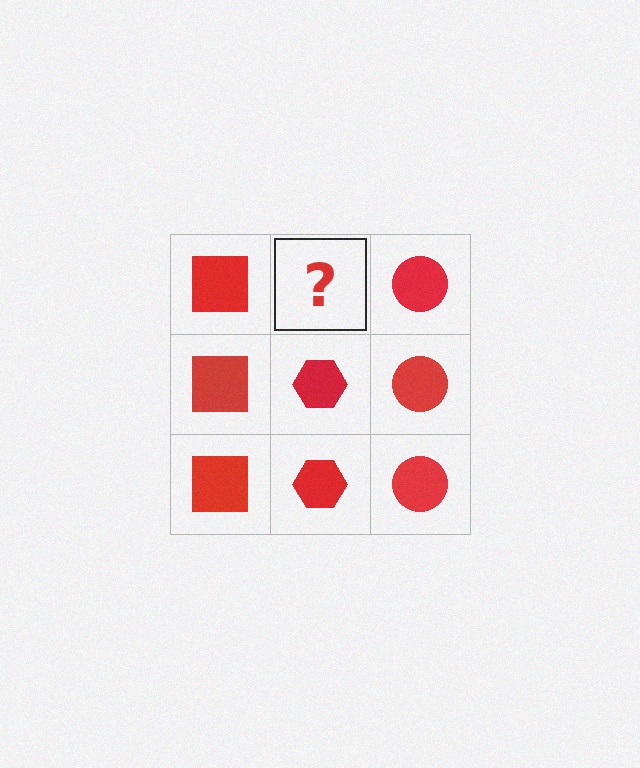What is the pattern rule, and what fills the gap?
The rule is that each column has a consistent shape. The gap should be filled with a red hexagon.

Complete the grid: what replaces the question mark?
The question mark should be replaced with a red hexagon.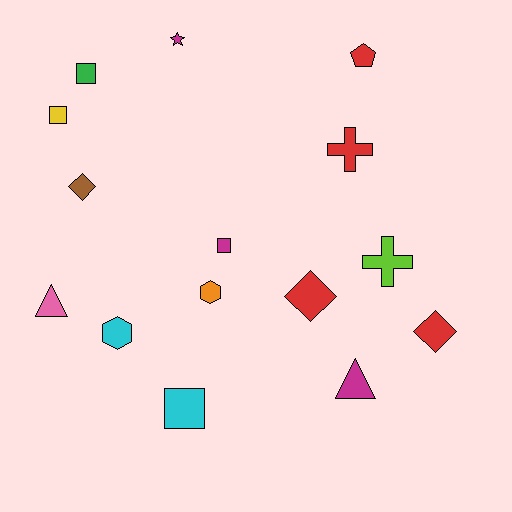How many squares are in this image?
There are 4 squares.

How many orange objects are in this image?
There is 1 orange object.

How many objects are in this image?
There are 15 objects.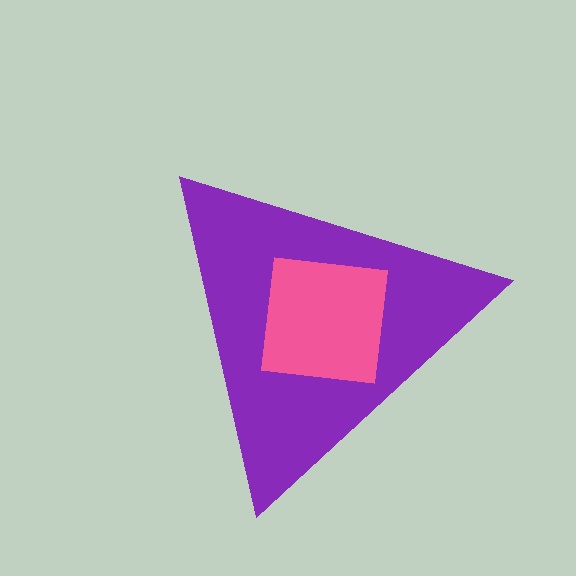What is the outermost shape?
The purple triangle.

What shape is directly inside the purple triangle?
The pink square.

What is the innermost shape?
The pink square.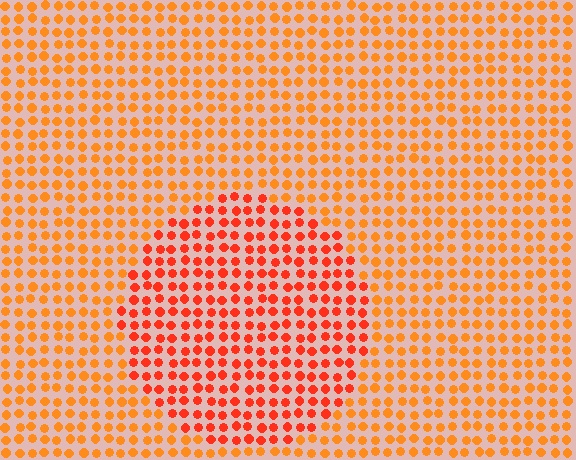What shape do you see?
I see a circle.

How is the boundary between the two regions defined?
The boundary is defined purely by a slight shift in hue (about 25 degrees). Spacing, size, and orientation are identical on both sides.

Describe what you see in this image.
The image is filled with small orange elements in a uniform arrangement. A circle-shaped region is visible where the elements are tinted to a slightly different hue, forming a subtle color boundary.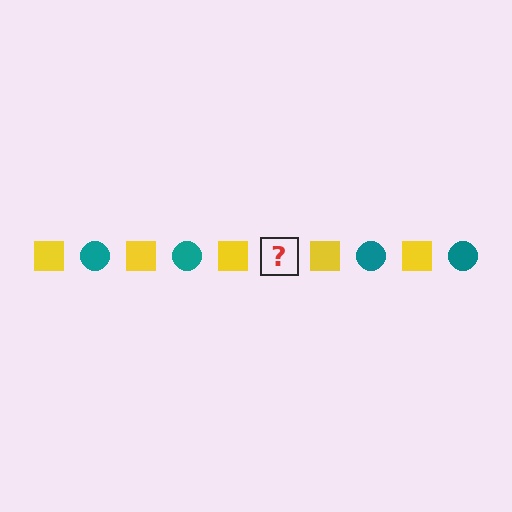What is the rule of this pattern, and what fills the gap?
The rule is that the pattern alternates between yellow square and teal circle. The gap should be filled with a teal circle.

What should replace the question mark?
The question mark should be replaced with a teal circle.